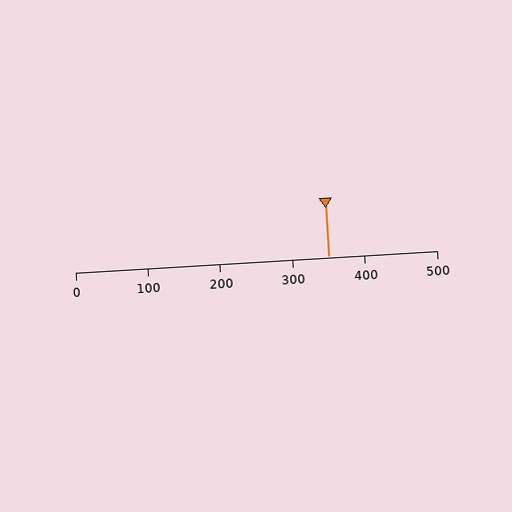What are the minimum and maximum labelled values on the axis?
The axis runs from 0 to 500.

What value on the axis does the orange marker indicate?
The marker indicates approximately 350.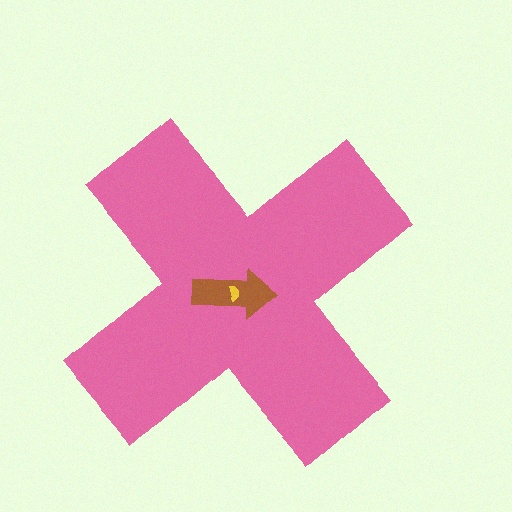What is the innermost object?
The yellow semicircle.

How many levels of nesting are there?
3.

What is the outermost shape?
The pink cross.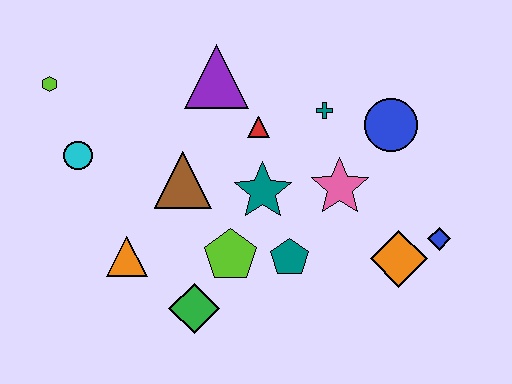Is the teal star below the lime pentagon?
No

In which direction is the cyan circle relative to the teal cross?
The cyan circle is to the left of the teal cross.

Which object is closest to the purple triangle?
The red triangle is closest to the purple triangle.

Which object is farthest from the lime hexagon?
The blue diamond is farthest from the lime hexagon.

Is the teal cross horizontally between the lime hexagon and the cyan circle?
No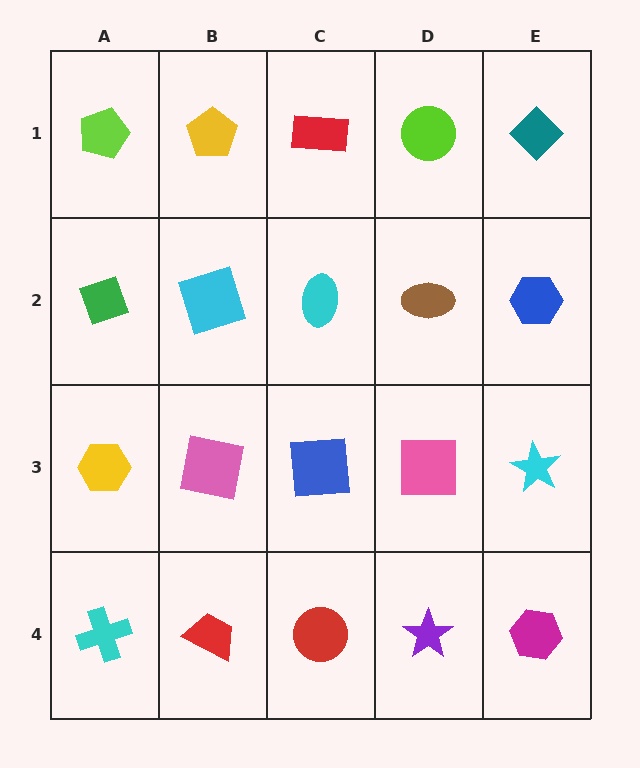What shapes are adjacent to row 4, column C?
A blue square (row 3, column C), a red trapezoid (row 4, column B), a purple star (row 4, column D).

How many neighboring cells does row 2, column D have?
4.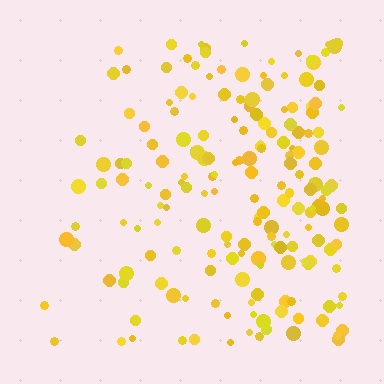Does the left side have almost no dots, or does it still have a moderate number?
Still a moderate number, just noticeably fewer than the right.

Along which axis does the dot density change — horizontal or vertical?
Horizontal.